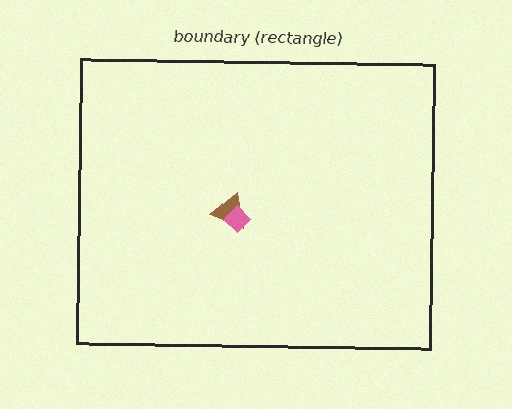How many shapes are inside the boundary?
2 inside, 0 outside.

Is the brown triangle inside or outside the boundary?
Inside.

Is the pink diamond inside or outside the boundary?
Inside.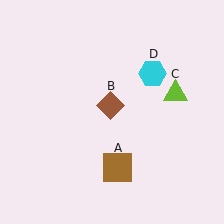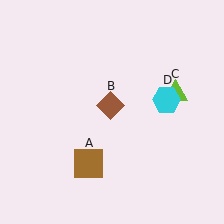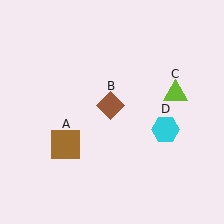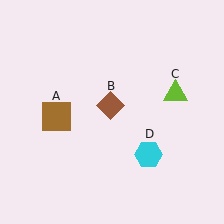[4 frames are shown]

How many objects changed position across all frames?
2 objects changed position: brown square (object A), cyan hexagon (object D).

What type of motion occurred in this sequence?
The brown square (object A), cyan hexagon (object D) rotated clockwise around the center of the scene.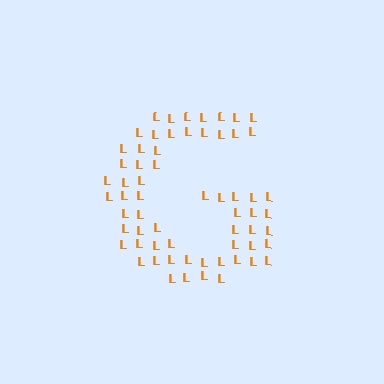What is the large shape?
The large shape is the letter G.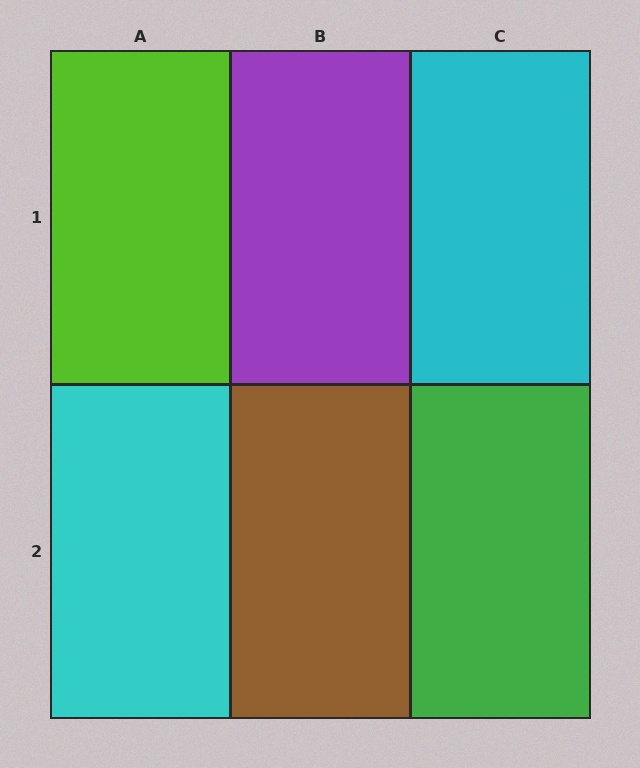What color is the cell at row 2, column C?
Green.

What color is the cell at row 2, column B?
Brown.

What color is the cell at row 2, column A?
Cyan.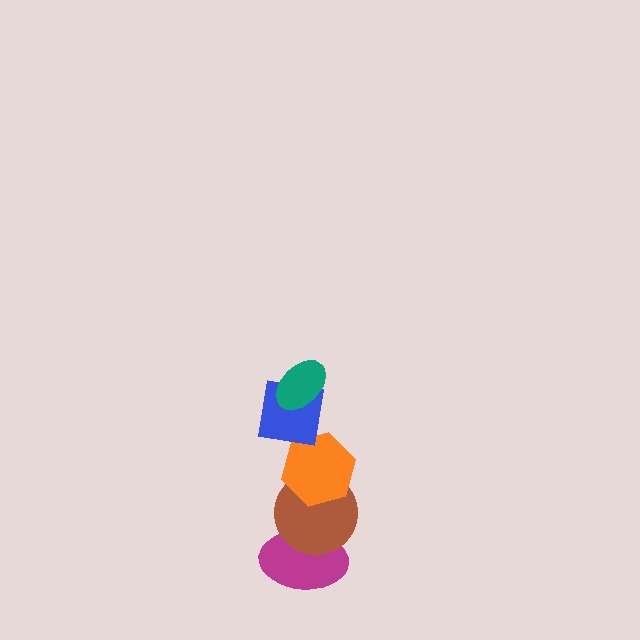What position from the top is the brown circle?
The brown circle is 4th from the top.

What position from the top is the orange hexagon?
The orange hexagon is 3rd from the top.